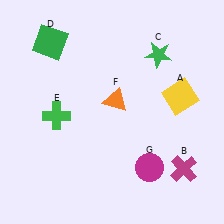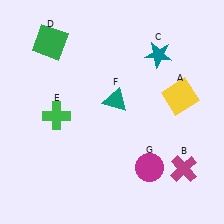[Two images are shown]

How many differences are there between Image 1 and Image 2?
There are 2 differences between the two images.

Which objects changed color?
C changed from green to teal. F changed from orange to teal.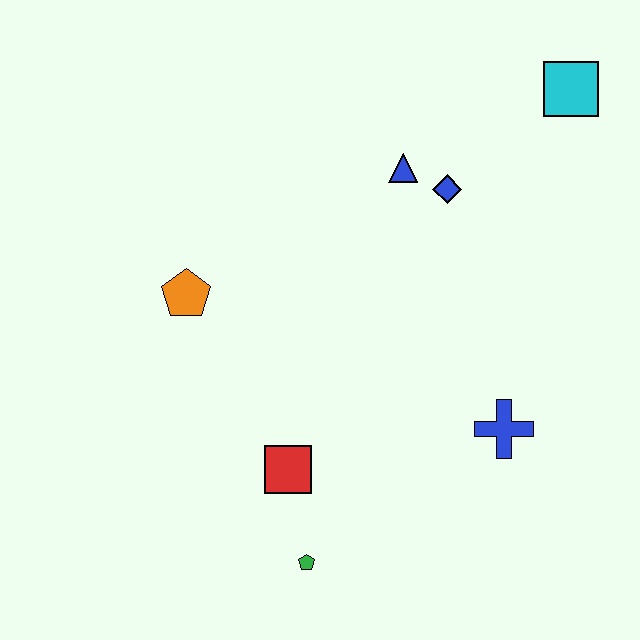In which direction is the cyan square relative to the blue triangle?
The cyan square is to the right of the blue triangle.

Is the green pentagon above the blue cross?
No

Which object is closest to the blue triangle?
The blue diamond is closest to the blue triangle.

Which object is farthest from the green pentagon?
The cyan square is farthest from the green pentagon.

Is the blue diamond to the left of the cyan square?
Yes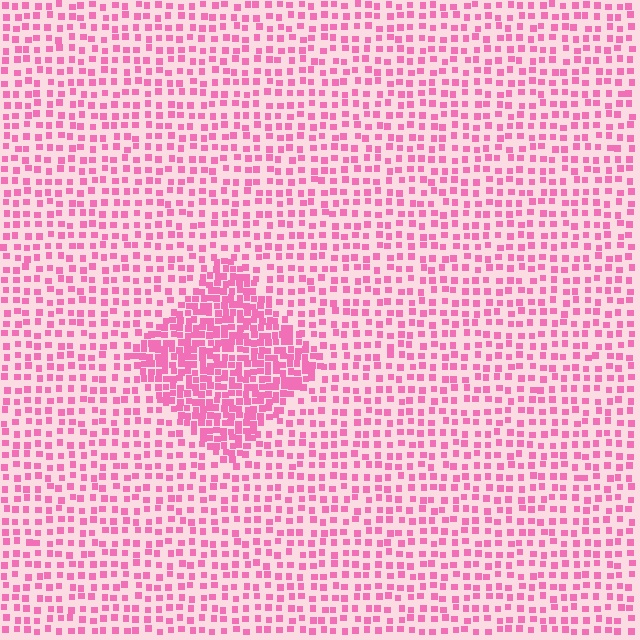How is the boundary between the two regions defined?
The boundary is defined by a change in element density (approximately 2.2x ratio). All elements are the same color, size, and shape.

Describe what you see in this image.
The image contains small pink elements arranged at two different densities. A diamond-shaped region is visible where the elements are more densely packed than the surrounding area.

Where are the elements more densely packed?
The elements are more densely packed inside the diamond boundary.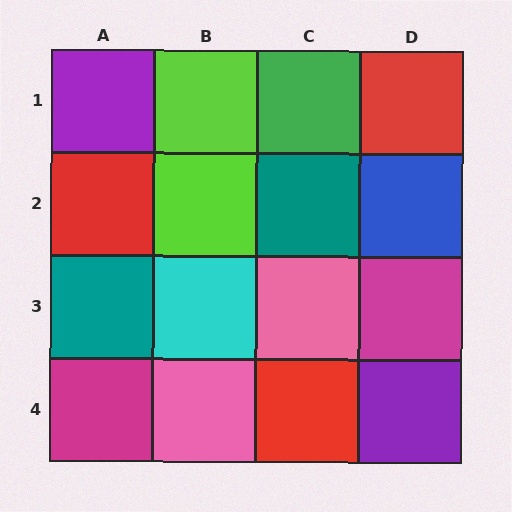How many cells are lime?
2 cells are lime.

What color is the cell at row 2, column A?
Red.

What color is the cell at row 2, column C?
Teal.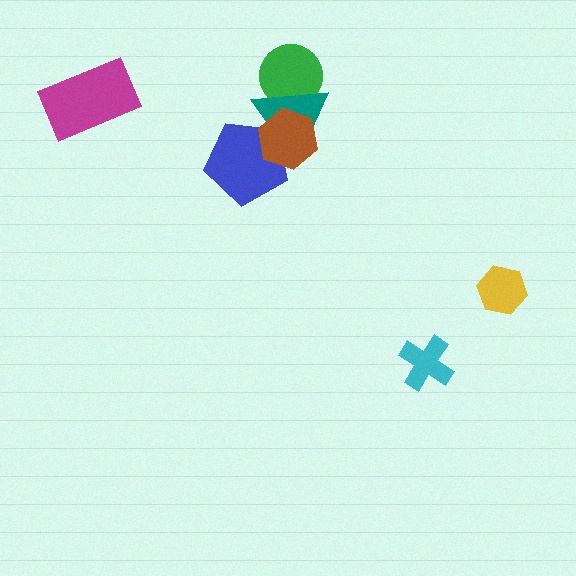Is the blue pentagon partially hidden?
Yes, it is partially covered by another shape.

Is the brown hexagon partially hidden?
No, no other shape covers it.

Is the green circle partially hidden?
Yes, it is partially covered by another shape.